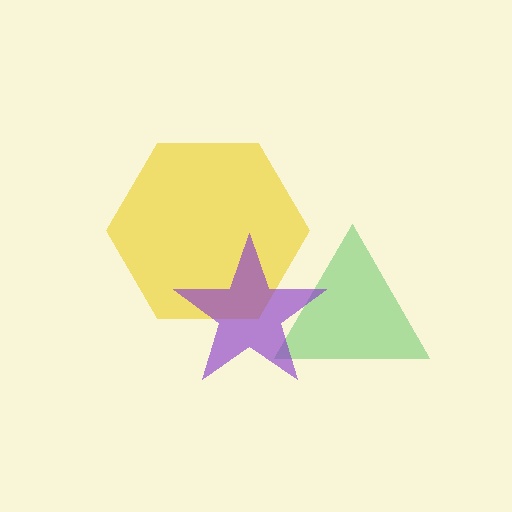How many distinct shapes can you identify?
There are 3 distinct shapes: a yellow hexagon, a green triangle, a purple star.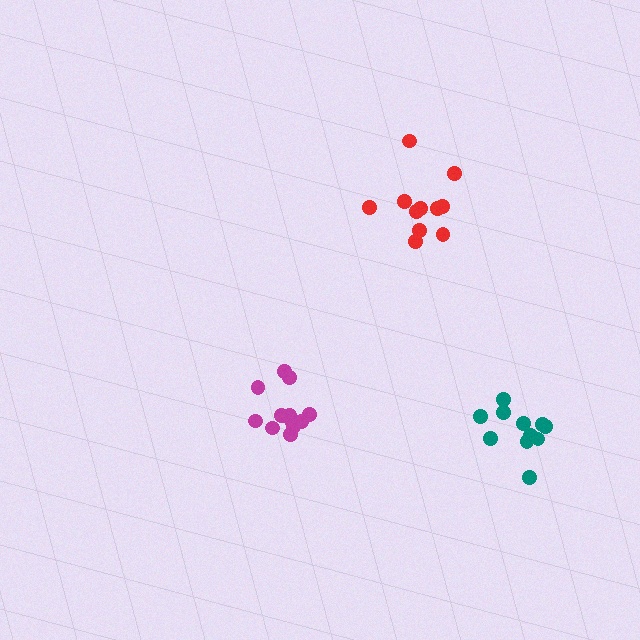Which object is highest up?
The red cluster is topmost.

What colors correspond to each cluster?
The clusters are colored: magenta, red, teal.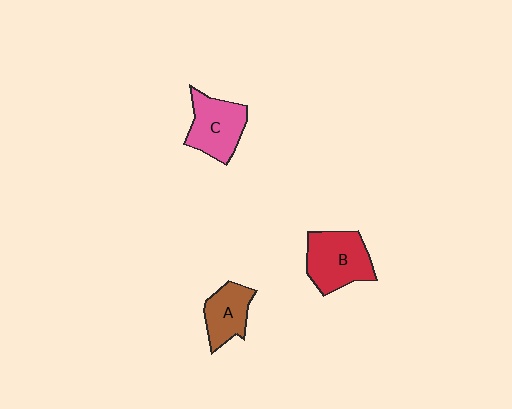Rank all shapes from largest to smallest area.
From largest to smallest: B (red), C (pink), A (brown).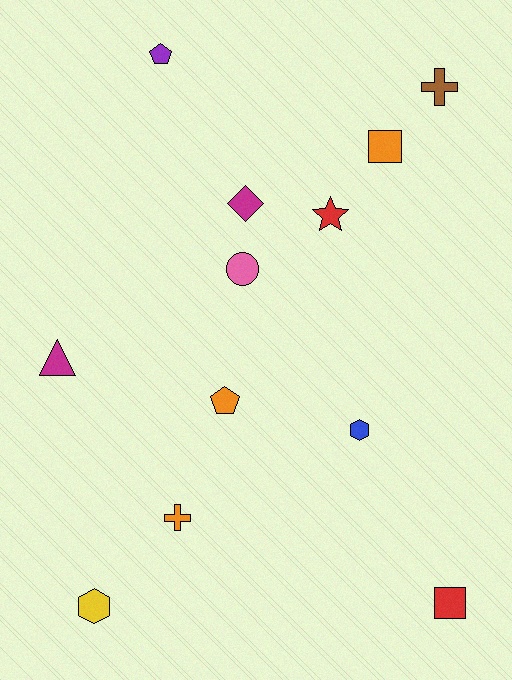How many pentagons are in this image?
There are 2 pentagons.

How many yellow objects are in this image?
There is 1 yellow object.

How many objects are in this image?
There are 12 objects.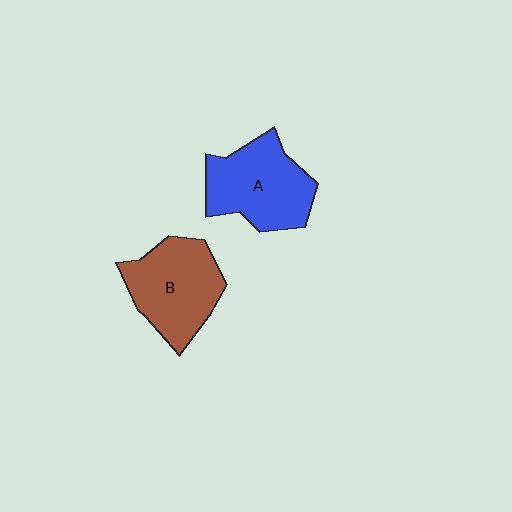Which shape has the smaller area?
Shape B (brown).